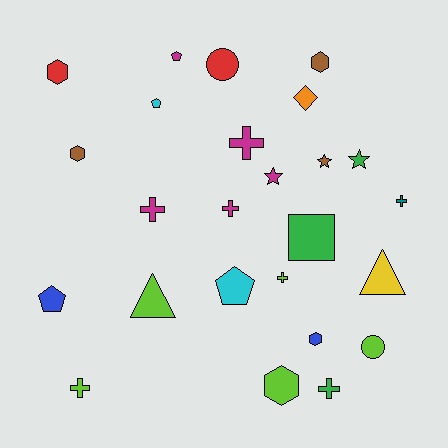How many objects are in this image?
There are 25 objects.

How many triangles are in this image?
There are 2 triangles.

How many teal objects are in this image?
There is 1 teal object.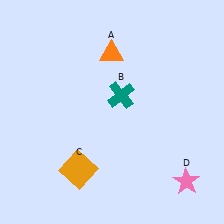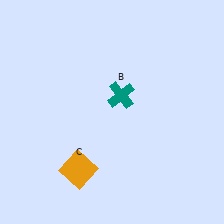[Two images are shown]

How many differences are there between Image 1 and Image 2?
There are 2 differences between the two images.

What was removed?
The orange triangle (A), the pink star (D) were removed in Image 2.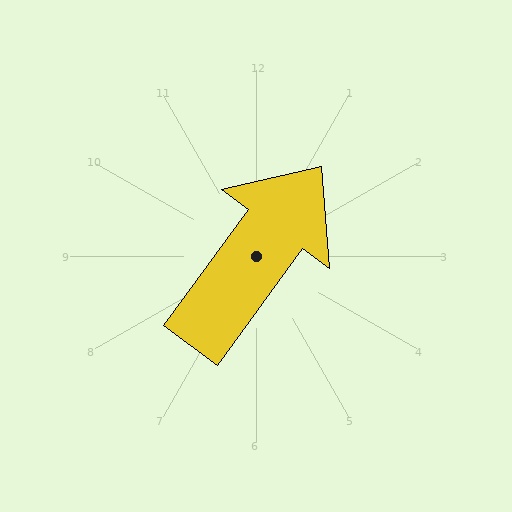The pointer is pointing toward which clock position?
Roughly 1 o'clock.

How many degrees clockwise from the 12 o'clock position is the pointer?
Approximately 36 degrees.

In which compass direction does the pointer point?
Northeast.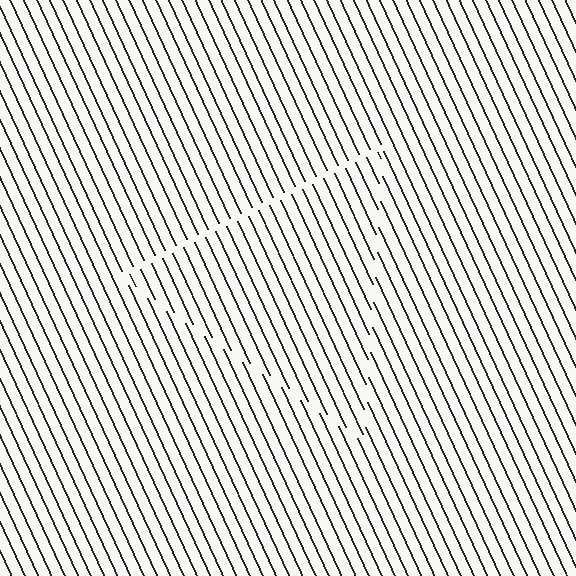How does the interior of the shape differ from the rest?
The interior of the shape contains the same grating, shifted by half a period — the contour is defined by the phase discontinuity where line-ends from the inner and outer gratings abut.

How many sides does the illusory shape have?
3 sides — the line-ends trace a triangle.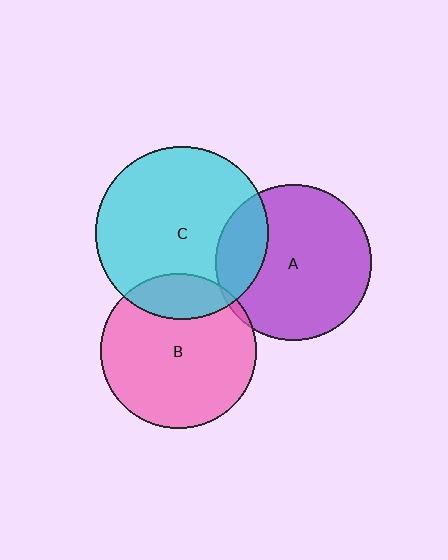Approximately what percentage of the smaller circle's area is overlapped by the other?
Approximately 5%.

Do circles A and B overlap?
Yes.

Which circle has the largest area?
Circle C (cyan).